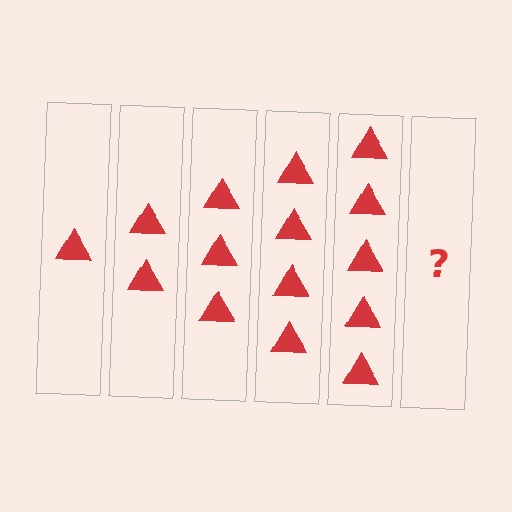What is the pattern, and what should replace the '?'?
The pattern is that each step adds one more triangle. The '?' should be 6 triangles.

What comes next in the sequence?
The next element should be 6 triangles.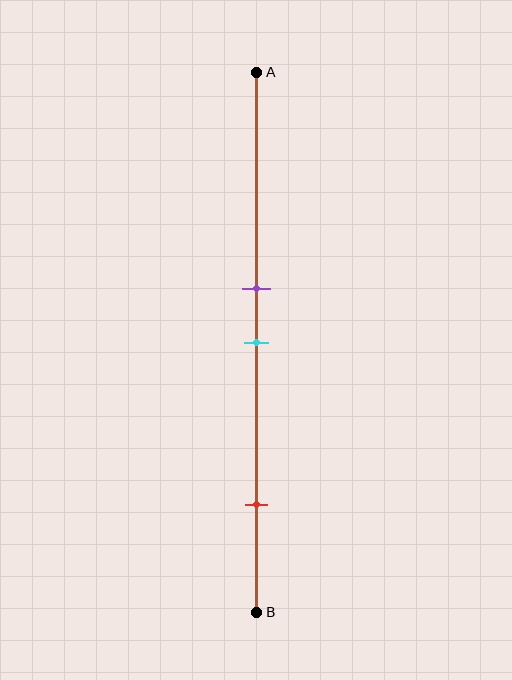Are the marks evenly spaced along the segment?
No, the marks are not evenly spaced.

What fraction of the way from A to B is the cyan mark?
The cyan mark is approximately 50% (0.5) of the way from A to B.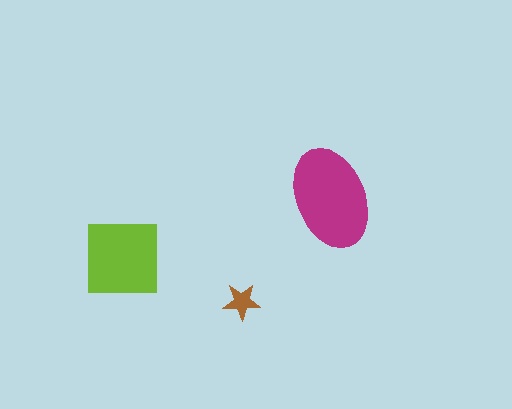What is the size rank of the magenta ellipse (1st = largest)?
1st.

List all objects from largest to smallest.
The magenta ellipse, the lime square, the brown star.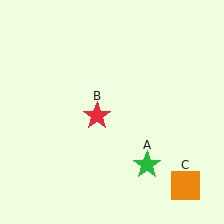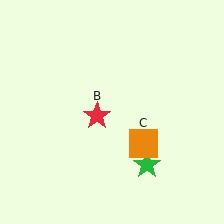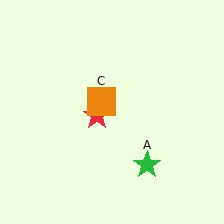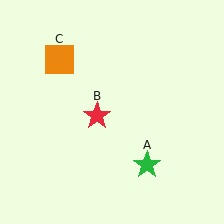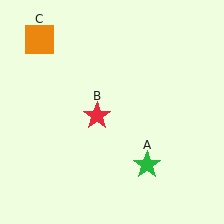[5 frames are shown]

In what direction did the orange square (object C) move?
The orange square (object C) moved up and to the left.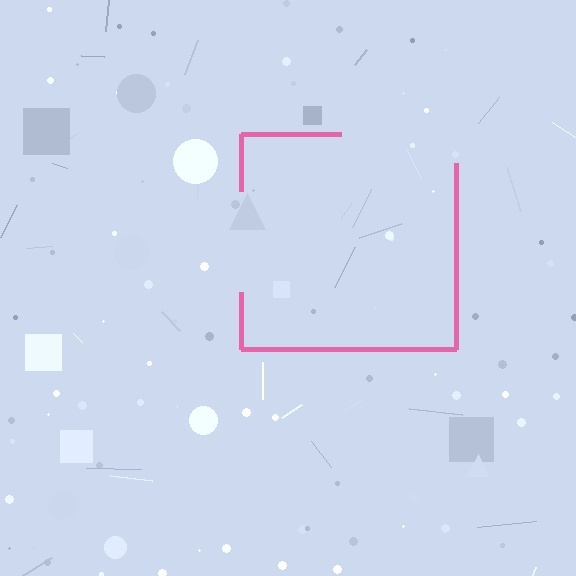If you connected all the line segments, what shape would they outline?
They would outline a square.